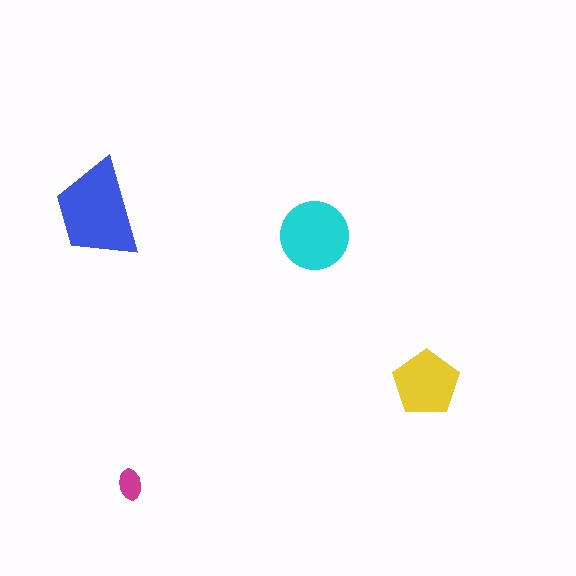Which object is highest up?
The blue trapezoid is topmost.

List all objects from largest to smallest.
The blue trapezoid, the cyan circle, the yellow pentagon, the magenta ellipse.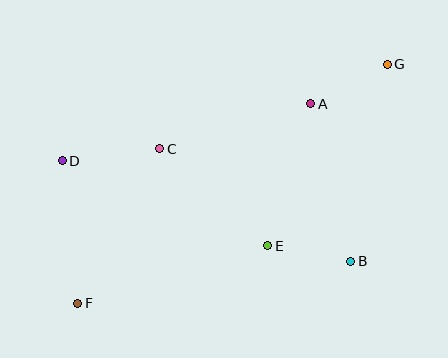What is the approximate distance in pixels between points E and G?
The distance between E and G is approximately 217 pixels.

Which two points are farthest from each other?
Points F and G are farthest from each other.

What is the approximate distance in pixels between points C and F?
The distance between C and F is approximately 175 pixels.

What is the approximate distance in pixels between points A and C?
The distance between A and C is approximately 157 pixels.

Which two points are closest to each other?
Points B and E are closest to each other.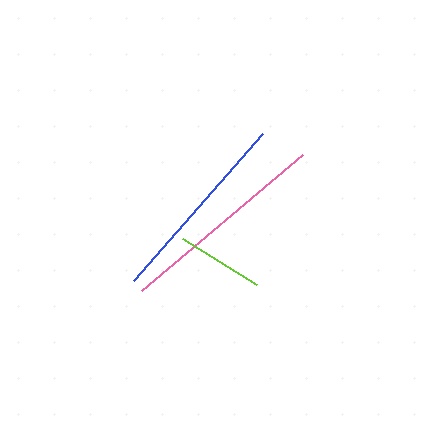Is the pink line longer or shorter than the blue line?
The pink line is longer than the blue line.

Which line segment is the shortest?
The lime line is the shortest at approximately 87 pixels.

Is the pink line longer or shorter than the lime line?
The pink line is longer than the lime line.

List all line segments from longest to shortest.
From longest to shortest: pink, blue, lime.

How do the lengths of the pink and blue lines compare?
The pink and blue lines are approximately the same length.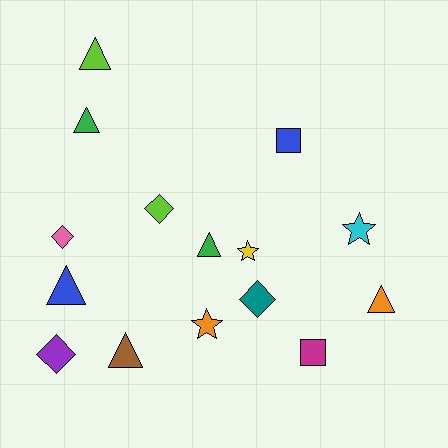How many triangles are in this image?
There are 6 triangles.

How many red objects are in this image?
There are no red objects.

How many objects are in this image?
There are 15 objects.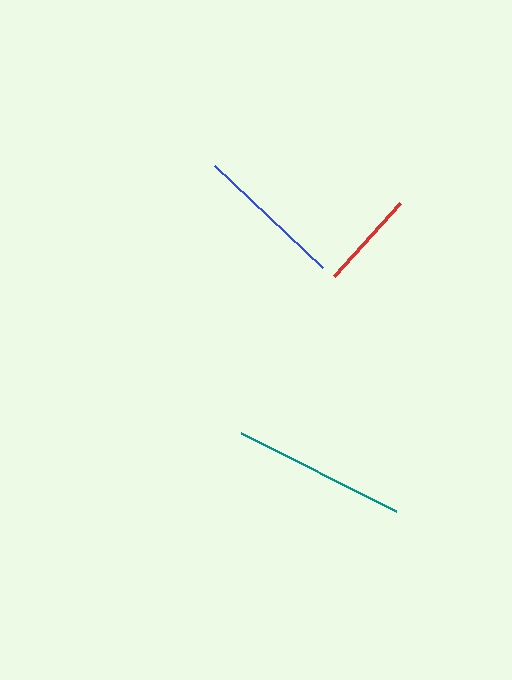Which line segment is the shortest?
The red line is the shortest at approximately 99 pixels.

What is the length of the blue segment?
The blue segment is approximately 149 pixels long.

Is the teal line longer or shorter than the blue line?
The teal line is longer than the blue line.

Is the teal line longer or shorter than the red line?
The teal line is longer than the red line.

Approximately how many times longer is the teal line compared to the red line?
The teal line is approximately 1.8 times the length of the red line.